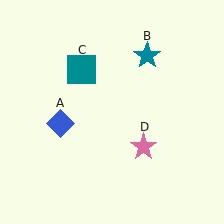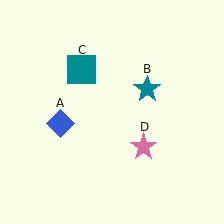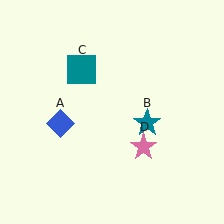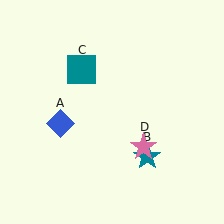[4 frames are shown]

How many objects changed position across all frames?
1 object changed position: teal star (object B).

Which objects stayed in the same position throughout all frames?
Blue diamond (object A) and teal square (object C) and pink star (object D) remained stationary.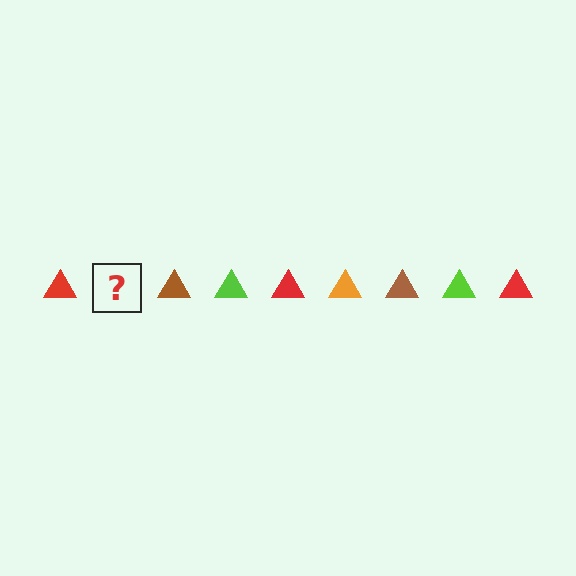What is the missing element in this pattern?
The missing element is an orange triangle.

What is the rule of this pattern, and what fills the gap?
The rule is that the pattern cycles through red, orange, brown, lime triangles. The gap should be filled with an orange triangle.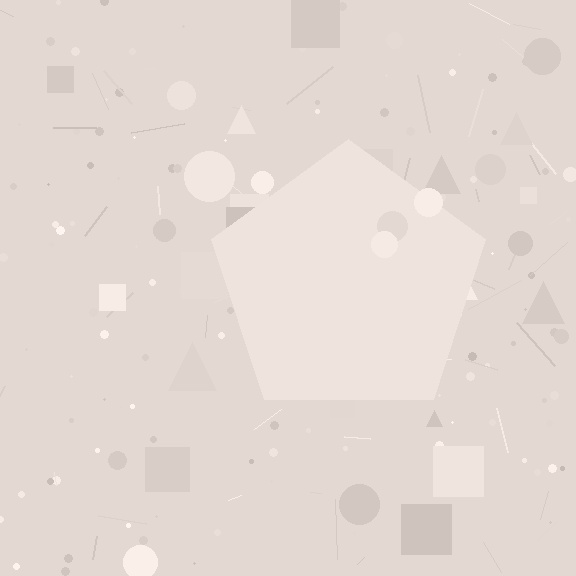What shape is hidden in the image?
A pentagon is hidden in the image.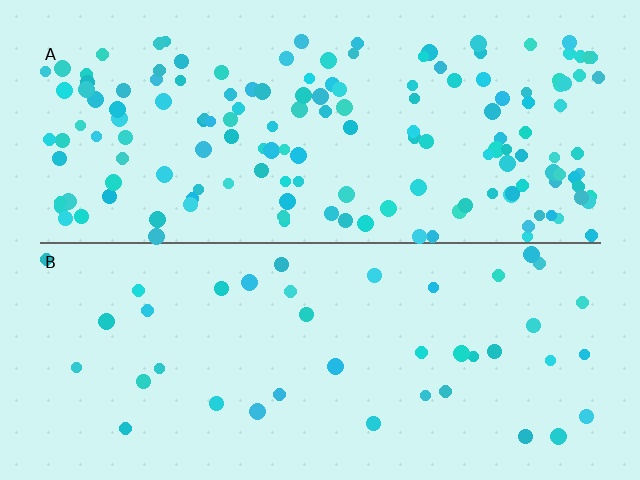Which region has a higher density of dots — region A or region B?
A (the top).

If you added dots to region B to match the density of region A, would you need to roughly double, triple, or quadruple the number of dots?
Approximately quadruple.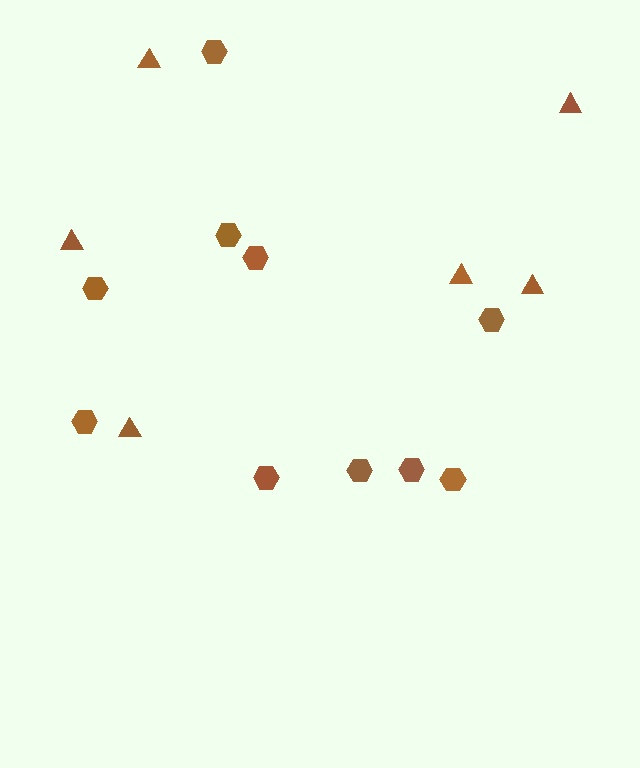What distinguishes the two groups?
There are 2 groups: one group of triangles (6) and one group of hexagons (10).